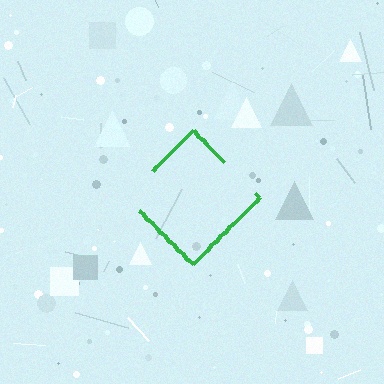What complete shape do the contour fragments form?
The contour fragments form a diamond.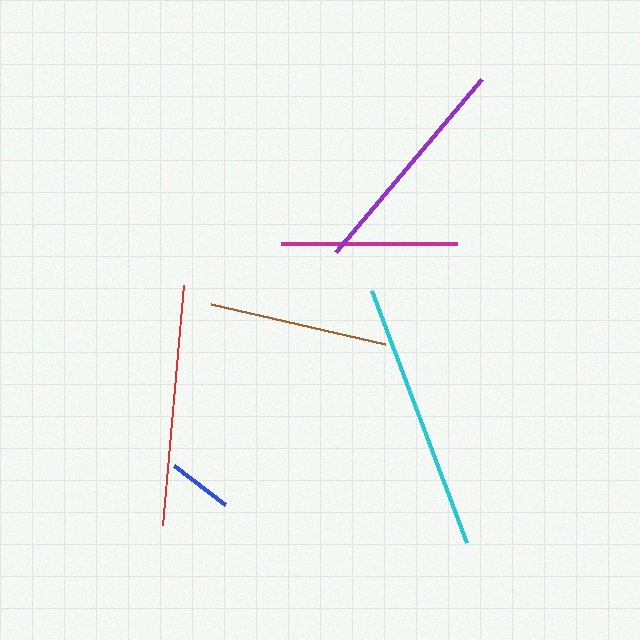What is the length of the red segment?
The red segment is approximately 241 pixels long.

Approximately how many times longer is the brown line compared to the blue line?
The brown line is approximately 2.8 times the length of the blue line.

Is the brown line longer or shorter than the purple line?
The purple line is longer than the brown line.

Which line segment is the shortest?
The blue line is the shortest at approximately 64 pixels.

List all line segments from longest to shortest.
From longest to shortest: cyan, red, purple, brown, magenta, blue.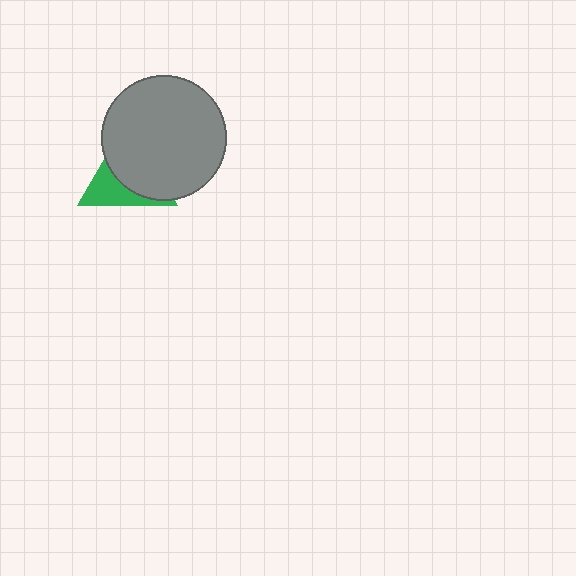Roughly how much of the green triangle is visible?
A small part of it is visible (roughly 38%).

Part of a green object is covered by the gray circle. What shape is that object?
It is a triangle.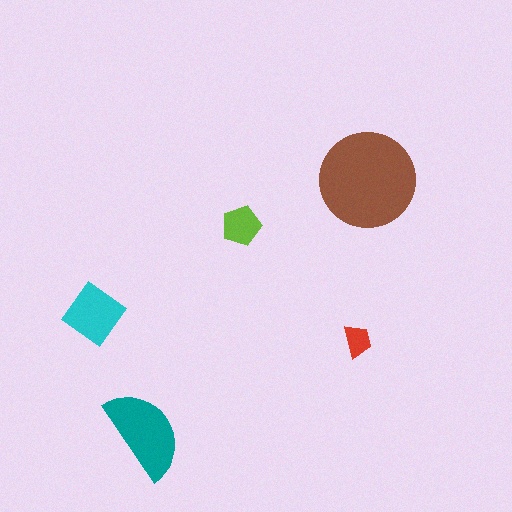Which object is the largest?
The brown circle.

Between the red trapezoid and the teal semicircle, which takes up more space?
The teal semicircle.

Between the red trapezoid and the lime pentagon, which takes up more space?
The lime pentagon.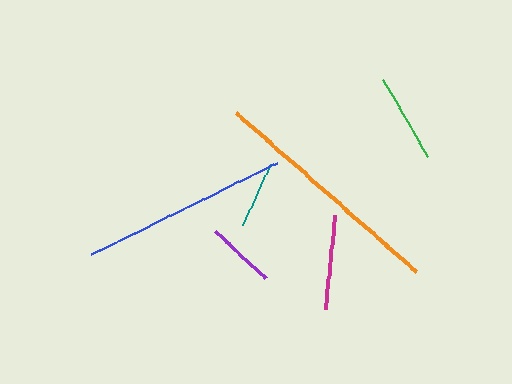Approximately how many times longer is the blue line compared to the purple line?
The blue line is approximately 3.0 times the length of the purple line.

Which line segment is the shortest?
The teal line is the shortest at approximately 67 pixels.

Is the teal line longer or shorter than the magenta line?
The magenta line is longer than the teal line.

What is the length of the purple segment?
The purple segment is approximately 69 pixels long.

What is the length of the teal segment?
The teal segment is approximately 67 pixels long.